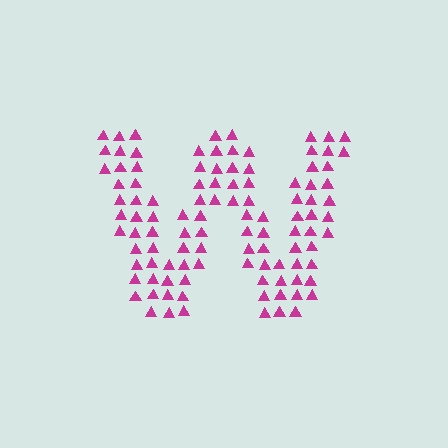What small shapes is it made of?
It is made of small triangles.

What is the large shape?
The large shape is the letter W.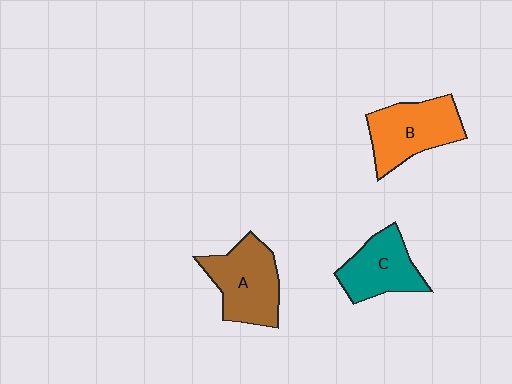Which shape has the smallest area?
Shape C (teal).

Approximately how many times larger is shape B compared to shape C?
Approximately 1.2 times.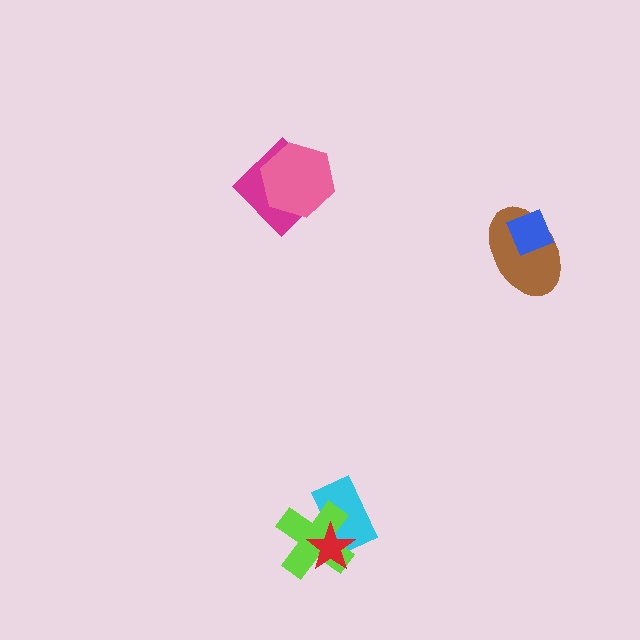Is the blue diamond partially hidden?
No, no other shape covers it.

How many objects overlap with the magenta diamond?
1 object overlaps with the magenta diamond.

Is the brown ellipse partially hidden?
Yes, it is partially covered by another shape.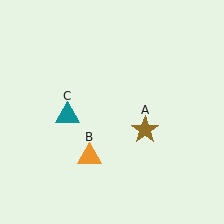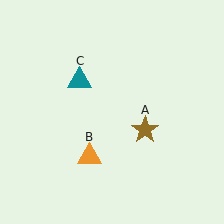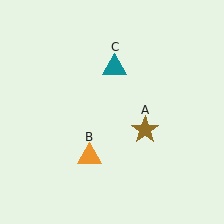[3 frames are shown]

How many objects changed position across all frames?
1 object changed position: teal triangle (object C).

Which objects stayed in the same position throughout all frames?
Brown star (object A) and orange triangle (object B) remained stationary.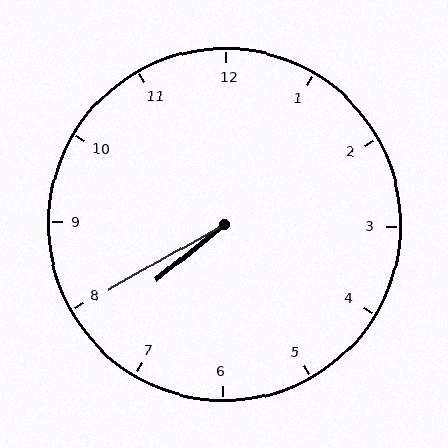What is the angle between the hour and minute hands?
Approximately 10 degrees.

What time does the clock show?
7:40.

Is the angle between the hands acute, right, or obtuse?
It is acute.